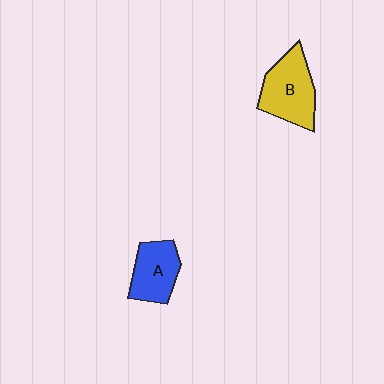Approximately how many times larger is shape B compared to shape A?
Approximately 1.3 times.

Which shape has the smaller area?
Shape A (blue).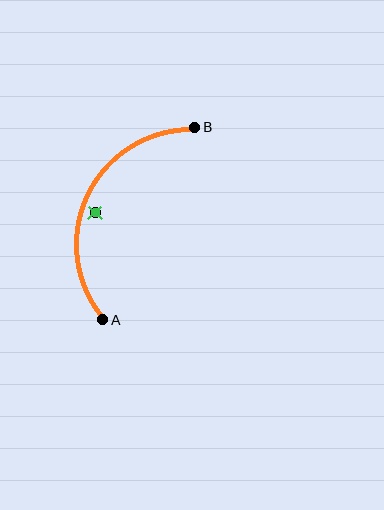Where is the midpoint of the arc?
The arc midpoint is the point on the curve farthest from the straight line joining A and B. It sits to the left of that line.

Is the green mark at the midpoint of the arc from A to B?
No — the green mark does not lie on the arc at all. It sits slightly inside the curve.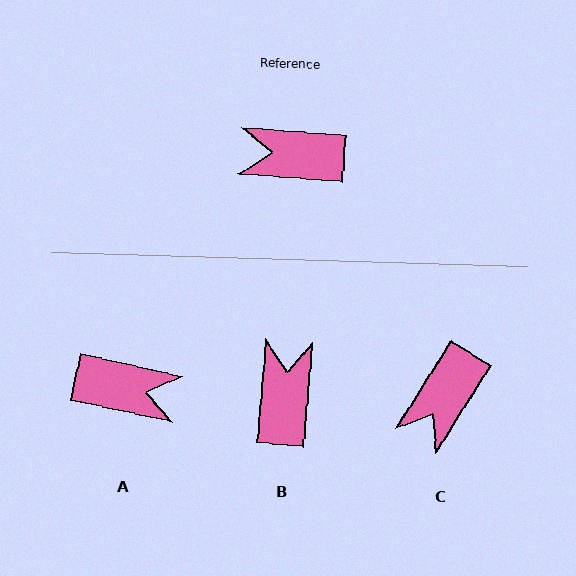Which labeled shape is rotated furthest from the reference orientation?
A, about 172 degrees away.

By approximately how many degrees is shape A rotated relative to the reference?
Approximately 172 degrees counter-clockwise.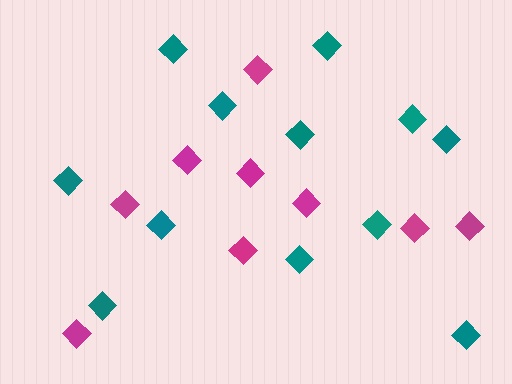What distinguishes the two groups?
There are 2 groups: one group of teal diamonds (12) and one group of magenta diamonds (9).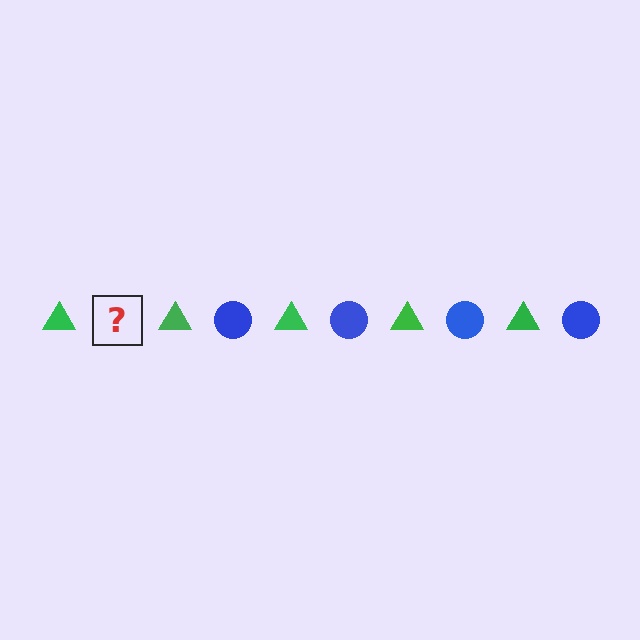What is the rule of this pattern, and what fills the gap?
The rule is that the pattern alternates between green triangle and blue circle. The gap should be filled with a blue circle.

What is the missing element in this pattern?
The missing element is a blue circle.